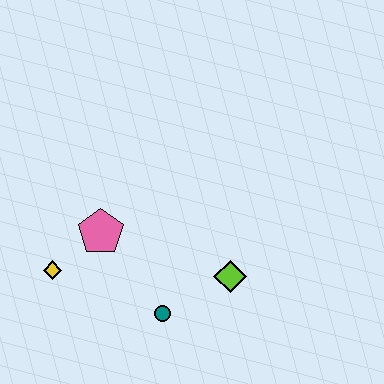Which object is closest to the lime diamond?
The teal circle is closest to the lime diamond.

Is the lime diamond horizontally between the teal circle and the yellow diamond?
No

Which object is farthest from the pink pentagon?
The lime diamond is farthest from the pink pentagon.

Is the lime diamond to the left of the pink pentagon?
No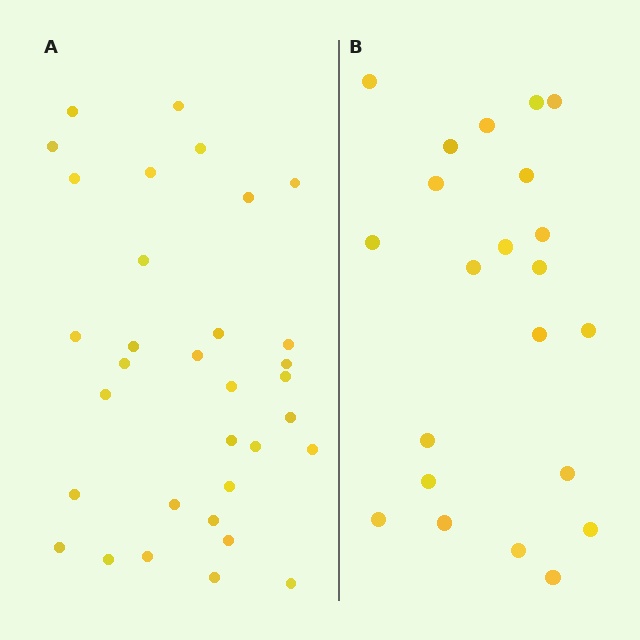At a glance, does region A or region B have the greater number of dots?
Region A (the left region) has more dots.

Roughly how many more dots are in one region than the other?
Region A has roughly 12 or so more dots than region B.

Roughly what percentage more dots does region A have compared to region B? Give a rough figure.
About 50% more.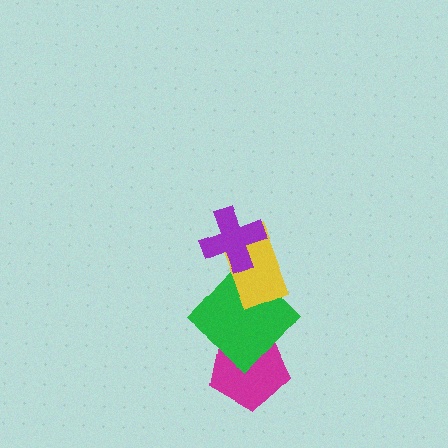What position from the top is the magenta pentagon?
The magenta pentagon is 4th from the top.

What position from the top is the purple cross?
The purple cross is 1st from the top.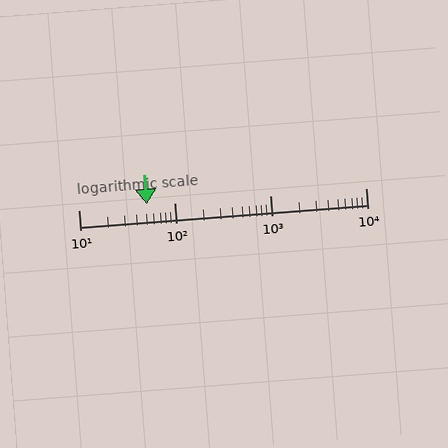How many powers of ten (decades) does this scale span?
The scale spans 3 decades, from 10 to 10000.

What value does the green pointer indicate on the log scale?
The pointer indicates approximately 52.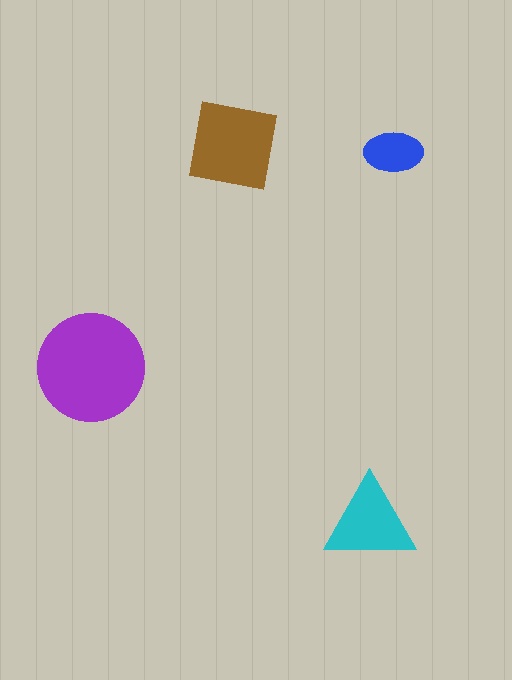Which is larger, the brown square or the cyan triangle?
The brown square.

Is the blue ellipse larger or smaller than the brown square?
Smaller.